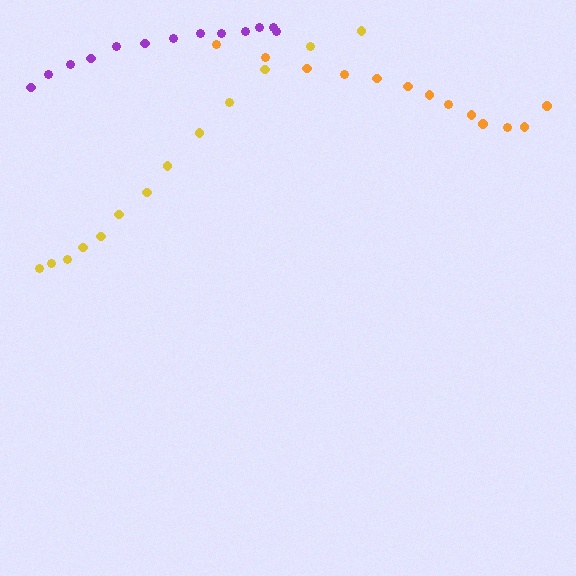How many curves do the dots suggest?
There are 3 distinct paths.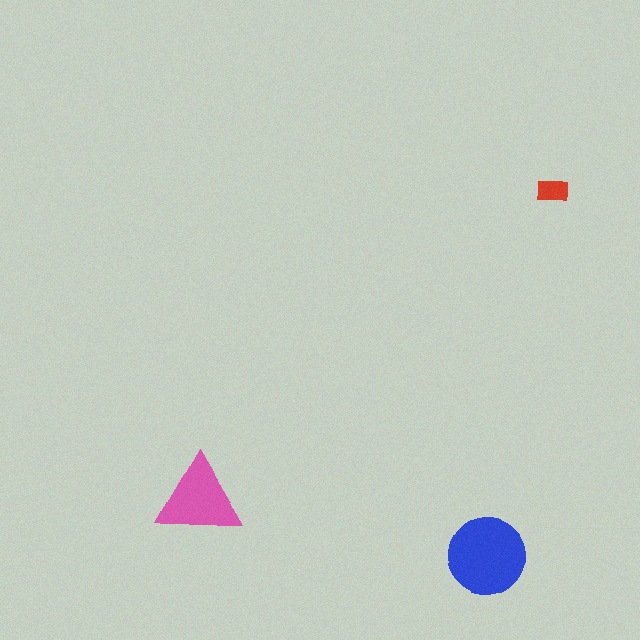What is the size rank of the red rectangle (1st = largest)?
3rd.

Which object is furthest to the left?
The pink triangle is leftmost.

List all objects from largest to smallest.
The blue circle, the pink triangle, the red rectangle.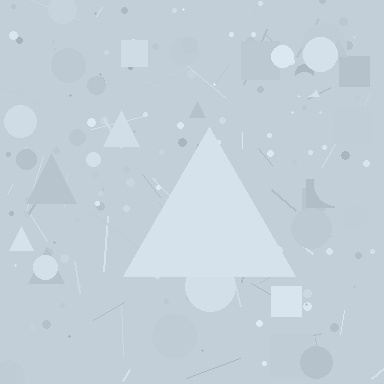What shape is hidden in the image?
A triangle is hidden in the image.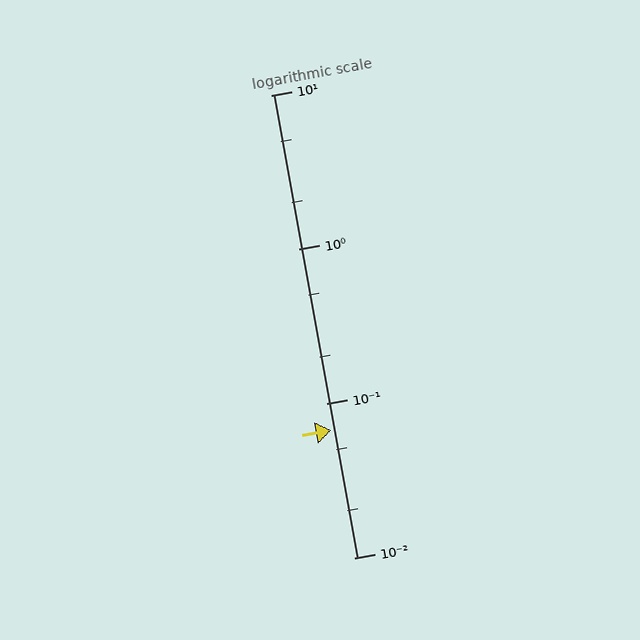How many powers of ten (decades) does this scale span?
The scale spans 3 decades, from 0.01 to 10.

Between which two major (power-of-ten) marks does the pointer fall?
The pointer is between 0.01 and 0.1.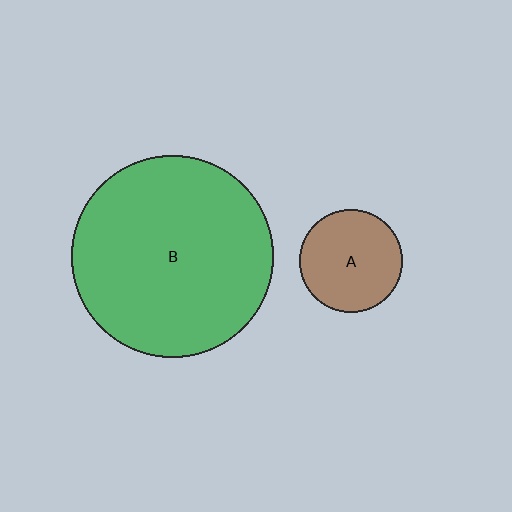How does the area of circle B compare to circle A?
Approximately 3.8 times.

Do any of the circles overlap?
No, none of the circles overlap.